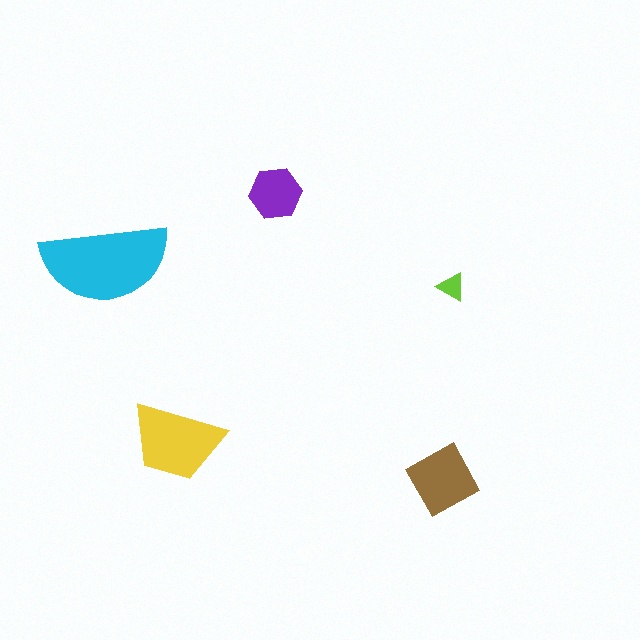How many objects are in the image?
There are 5 objects in the image.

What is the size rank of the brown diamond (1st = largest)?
3rd.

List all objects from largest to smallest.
The cyan semicircle, the yellow trapezoid, the brown diamond, the purple hexagon, the lime triangle.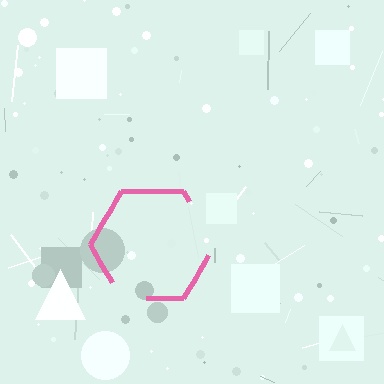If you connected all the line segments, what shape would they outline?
They would outline a hexagon.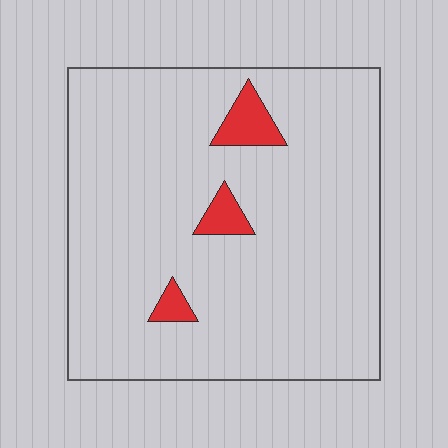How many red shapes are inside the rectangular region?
3.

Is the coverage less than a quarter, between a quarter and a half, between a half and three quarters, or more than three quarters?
Less than a quarter.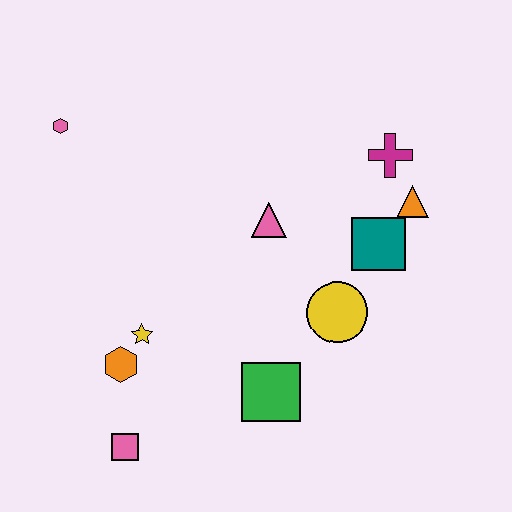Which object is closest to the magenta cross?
The orange triangle is closest to the magenta cross.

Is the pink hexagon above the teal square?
Yes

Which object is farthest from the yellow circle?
The pink hexagon is farthest from the yellow circle.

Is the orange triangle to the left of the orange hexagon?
No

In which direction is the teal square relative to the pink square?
The teal square is to the right of the pink square.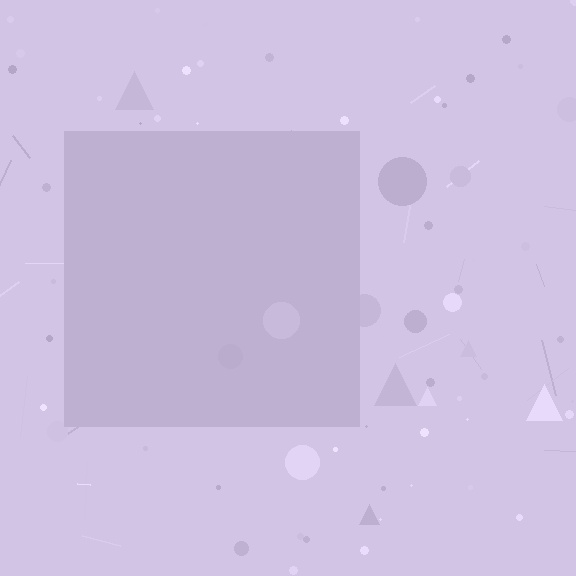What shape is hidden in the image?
A square is hidden in the image.